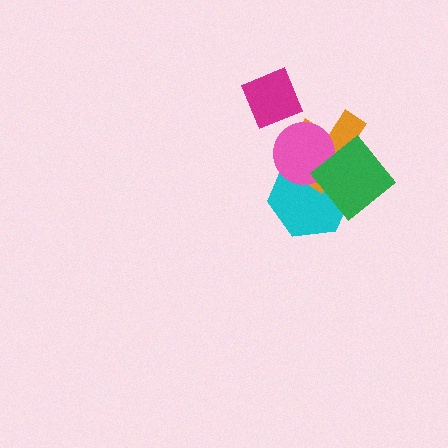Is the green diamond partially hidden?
No, no other shape covers it.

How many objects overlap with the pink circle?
3 objects overlap with the pink circle.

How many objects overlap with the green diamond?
3 objects overlap with the green diamond.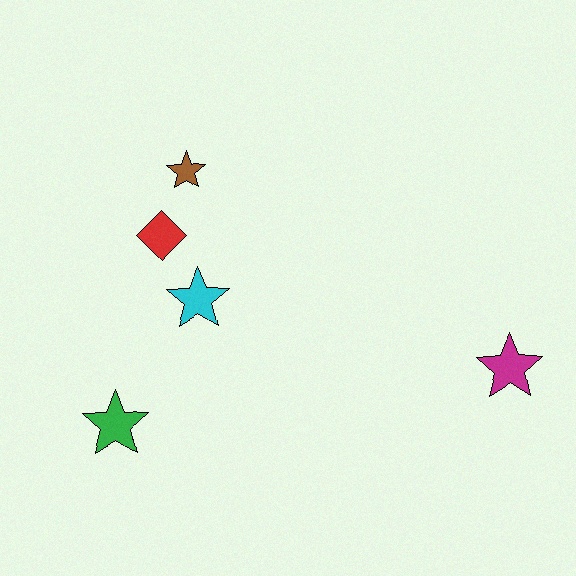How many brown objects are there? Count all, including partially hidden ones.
There is 1 brown object.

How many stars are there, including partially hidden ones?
There are 4 stars.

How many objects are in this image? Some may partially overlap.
There are 5 objects.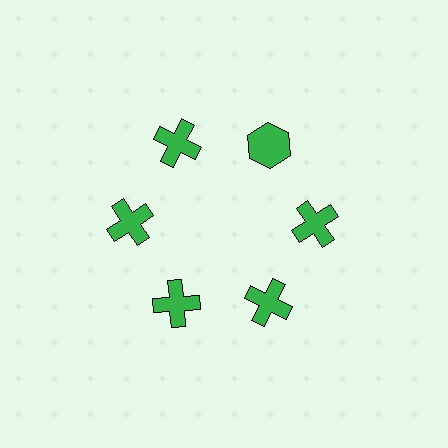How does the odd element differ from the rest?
It has a different shape: hexagon instead of cross.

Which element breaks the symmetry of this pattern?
The green hexagon at roughly the 1 o'clock position breaks the symmetry. All other shapes are green crosses.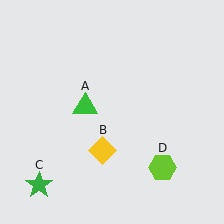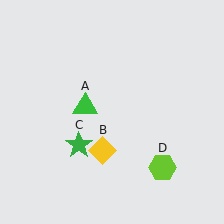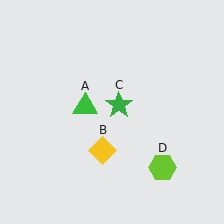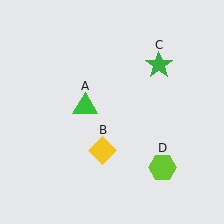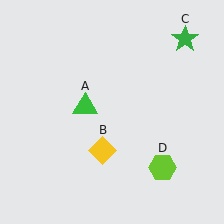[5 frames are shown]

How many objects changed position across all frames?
1 object changed position: green star (object C).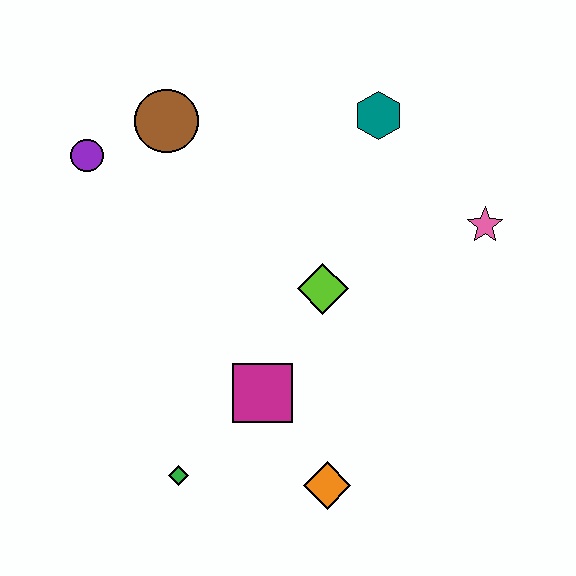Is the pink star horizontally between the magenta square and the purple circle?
No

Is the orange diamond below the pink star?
Yes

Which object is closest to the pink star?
The teal hexagon is closest to the pink star.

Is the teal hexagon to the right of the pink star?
No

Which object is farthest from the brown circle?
The orange diamond is farthest from the brown circle.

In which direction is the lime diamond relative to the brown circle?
The lime diamond is below the brown circle.